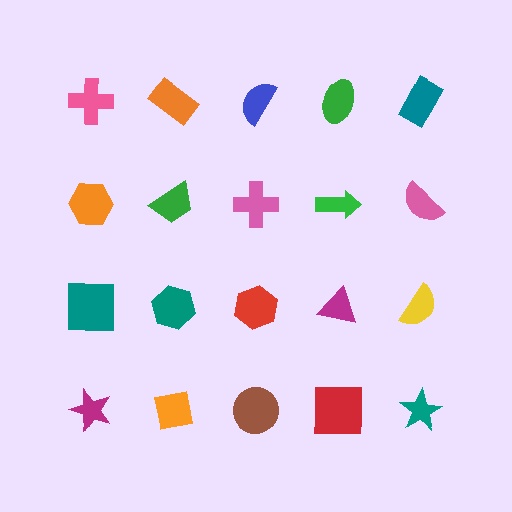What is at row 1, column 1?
A pink cross.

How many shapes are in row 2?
5 shapes.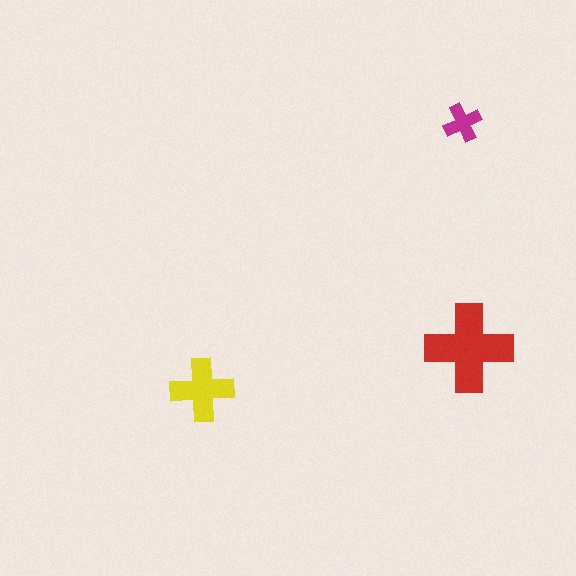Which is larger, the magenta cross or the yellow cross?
The yellow one.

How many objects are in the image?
There are 3 objects in the image.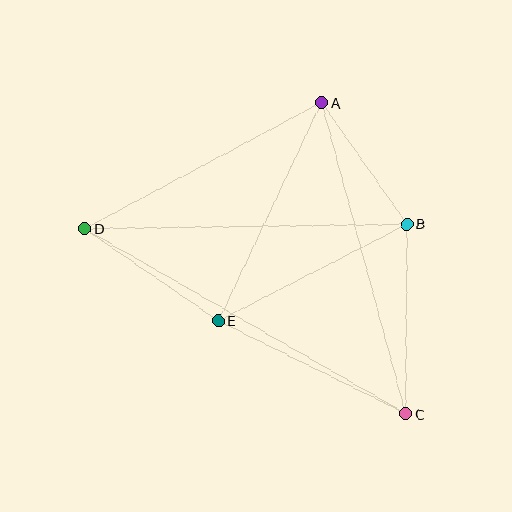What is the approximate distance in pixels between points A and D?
The distance between A and D is approximately 269 pixels.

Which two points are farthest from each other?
Points C and D are farthest from each other.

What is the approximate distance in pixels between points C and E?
The distance between C and E is approximately 209 pixels.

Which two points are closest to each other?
Points A and B are closest to each other.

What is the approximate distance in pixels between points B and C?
The distance between B and C is approximately 190 pixels.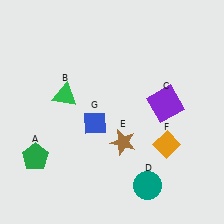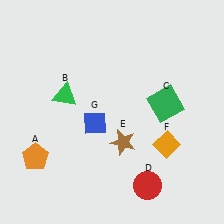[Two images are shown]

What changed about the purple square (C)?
In Image 1, C is purple. In Image 2, it changed to green.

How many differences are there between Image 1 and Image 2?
There are 3 differences between the two images.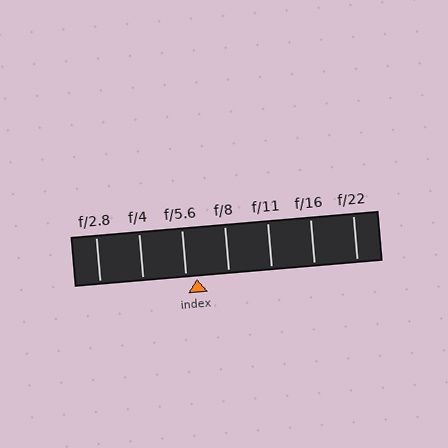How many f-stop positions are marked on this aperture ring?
There are 7 f-stop positions marked.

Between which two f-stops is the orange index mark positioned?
The index mark is between f/5.6 and f/8.